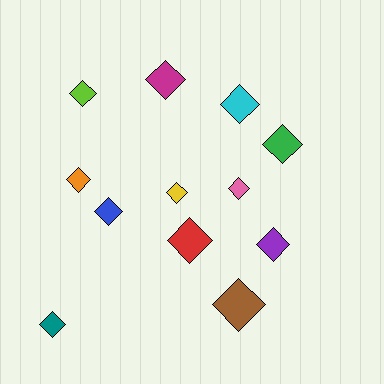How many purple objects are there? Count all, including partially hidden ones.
There is 1 purple object.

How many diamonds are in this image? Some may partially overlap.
There are 12 diamonds.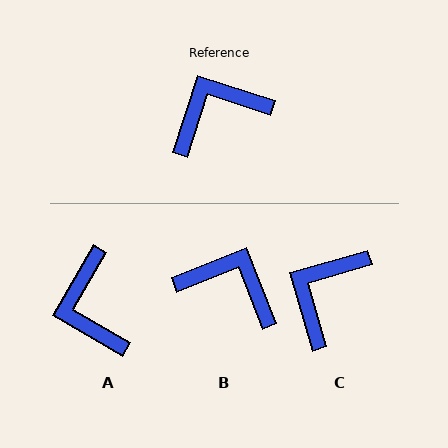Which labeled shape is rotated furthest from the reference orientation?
A, about 78 degrees away.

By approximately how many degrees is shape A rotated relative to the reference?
Approximately 78 degrees counter-clockwise.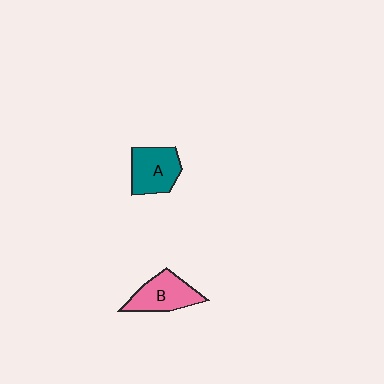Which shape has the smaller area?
Shape B (pink).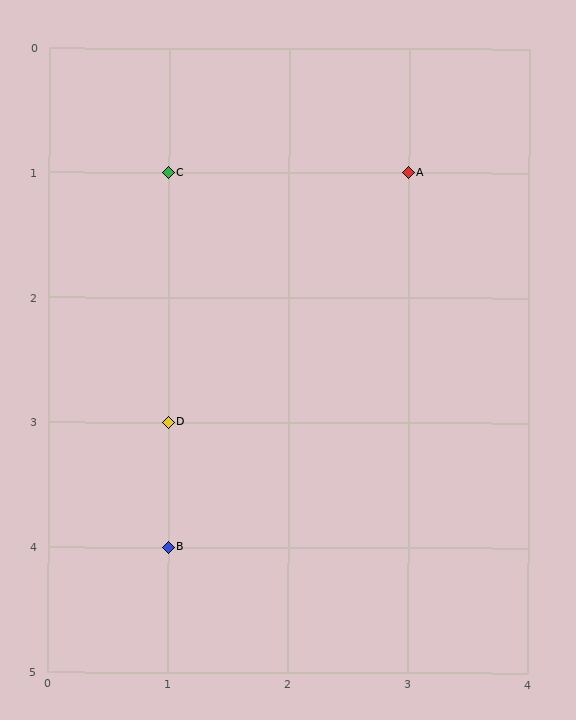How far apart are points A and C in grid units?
Points A and C are 2 columns apart.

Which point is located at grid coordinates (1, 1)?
Point C is at (1, 1).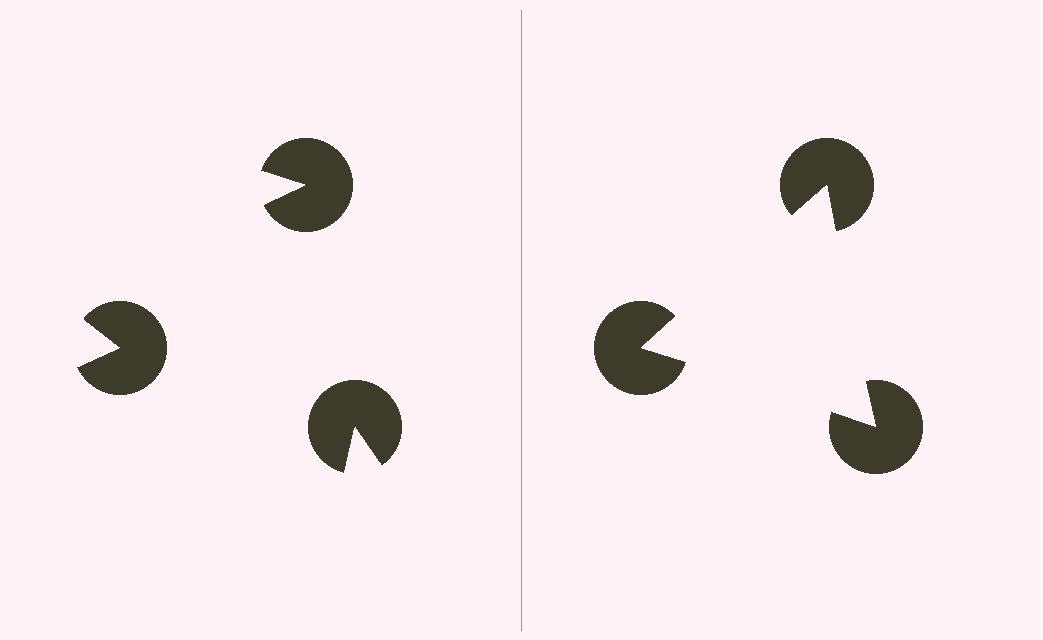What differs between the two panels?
The pac-man discs are positioned identically on both sides; only the wedge orientations differ. On the right they align to a triangle; on the left they are misaligned.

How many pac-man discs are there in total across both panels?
6 — 3 on each side.